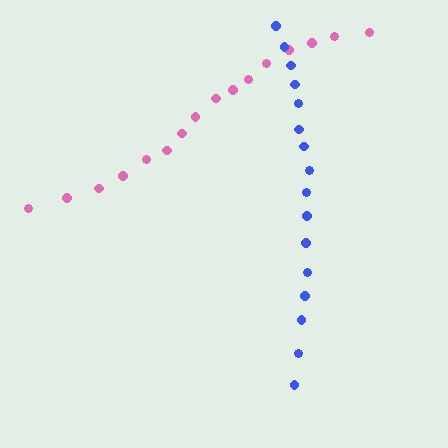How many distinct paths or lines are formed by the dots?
There are 2 distinct paths.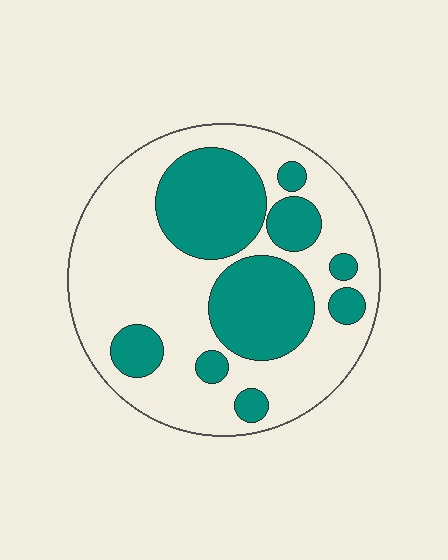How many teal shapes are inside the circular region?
9.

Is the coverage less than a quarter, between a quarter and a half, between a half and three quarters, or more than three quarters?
Between a quarter and a half.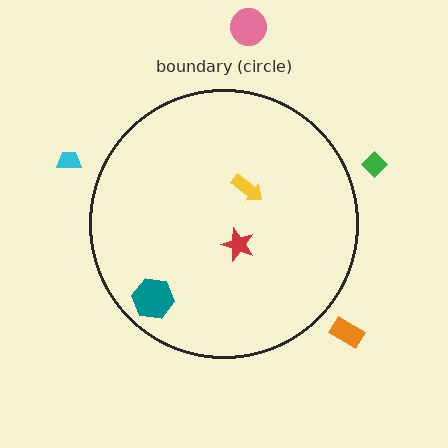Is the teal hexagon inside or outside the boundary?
Inside.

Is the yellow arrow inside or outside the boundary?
Inside.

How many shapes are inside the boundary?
3 inside, 4 outside.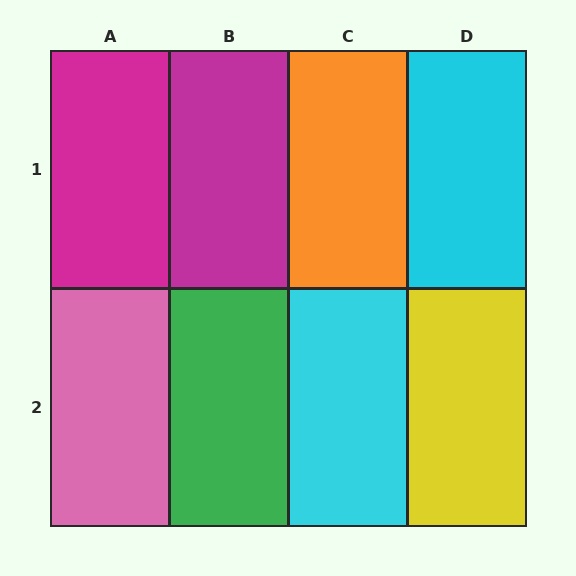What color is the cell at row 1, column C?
Orange.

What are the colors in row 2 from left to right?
Pink, green, cyan, yellow.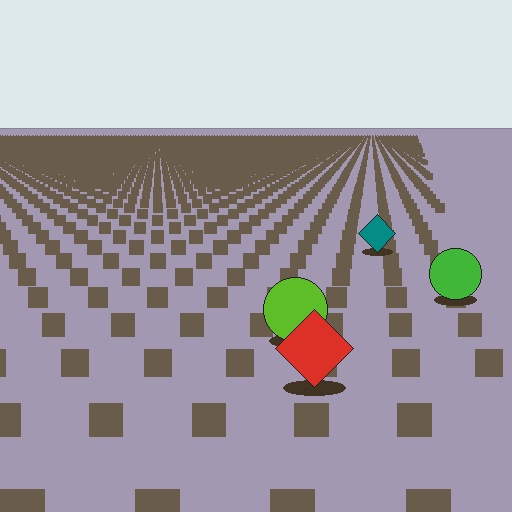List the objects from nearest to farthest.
From nearest to farthest: the red diamond, the lime circle, the green circle, the teal diamond.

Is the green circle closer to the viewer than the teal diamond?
Yes. The green circle is closer — you can tell from the texture gradient: the ground texture is coarser near it.